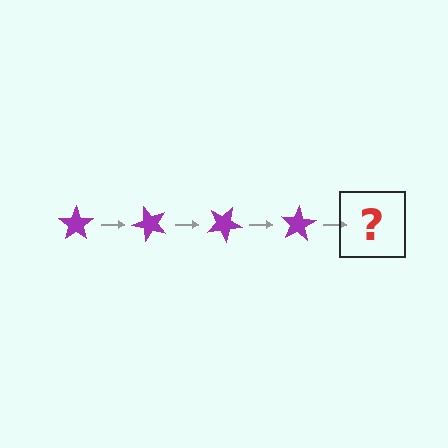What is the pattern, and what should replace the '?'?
The pattern is that the star rotates 50 degrees each step. The '?' should be a purple star rotated 200 degrees.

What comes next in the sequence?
The next element should be a purple star rotated 200 degrees.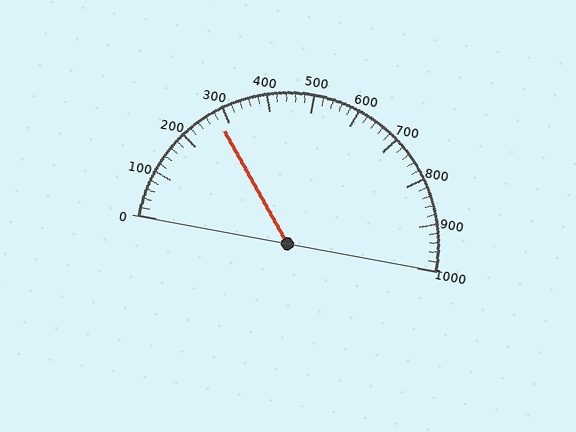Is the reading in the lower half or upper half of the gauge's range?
The reading is in the lower half of the range (0 to 1000).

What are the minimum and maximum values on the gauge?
The gauge ranges from 0 to 1000.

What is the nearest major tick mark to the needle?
The nearest major tick mark is 300.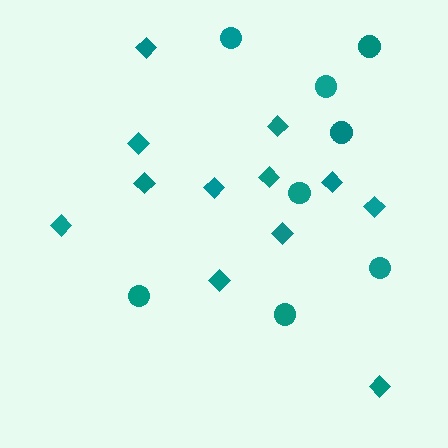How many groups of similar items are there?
There are 2 groups: one group of circles (8) and one group of diamonds (12).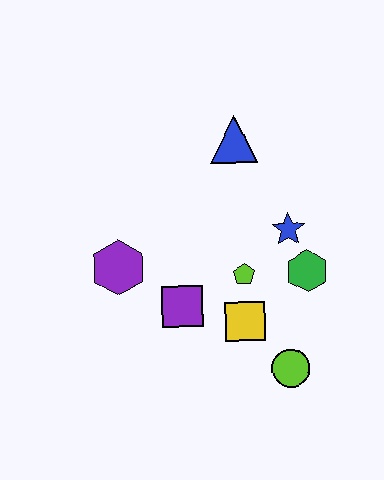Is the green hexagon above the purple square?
Yes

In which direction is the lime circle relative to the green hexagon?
The lime circle is below the green hexagon.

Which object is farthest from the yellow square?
The blue triangle is farthest from the yellow square.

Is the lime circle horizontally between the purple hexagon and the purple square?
No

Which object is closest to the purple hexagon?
The purple square is closest to the purple hexagon.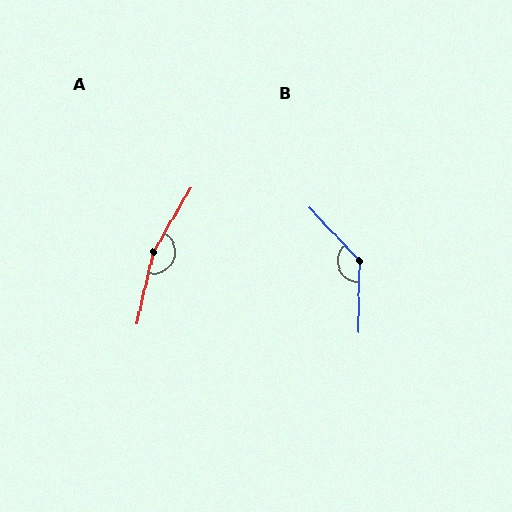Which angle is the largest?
A, at approximately 163 degrees.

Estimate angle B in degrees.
Approximately 135 degrees.